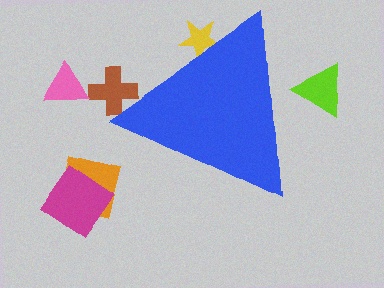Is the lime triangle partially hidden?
Yes, the lime triangle is partially hidden behind the blue triangle.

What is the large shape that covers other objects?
A blue triangle.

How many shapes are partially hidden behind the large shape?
3 shapes are partially hidden.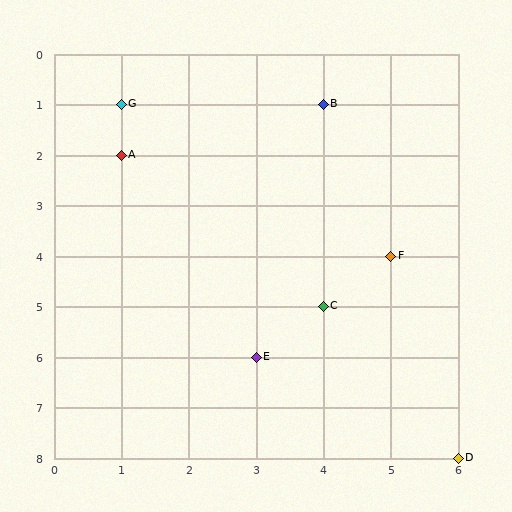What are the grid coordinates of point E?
Point E is at grid coordinates (3, 6).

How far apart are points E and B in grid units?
Points E and B are 1 column and 5 rows apart (about 5.1 grid units diagonally).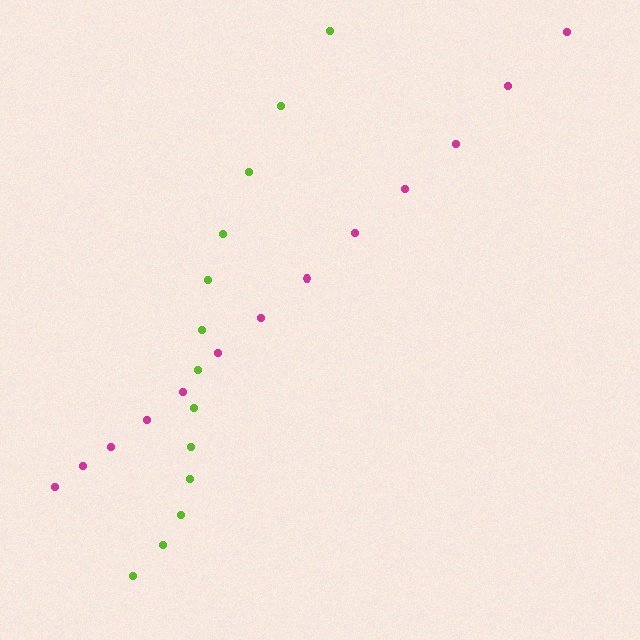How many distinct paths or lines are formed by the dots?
There are 2 distinct paths.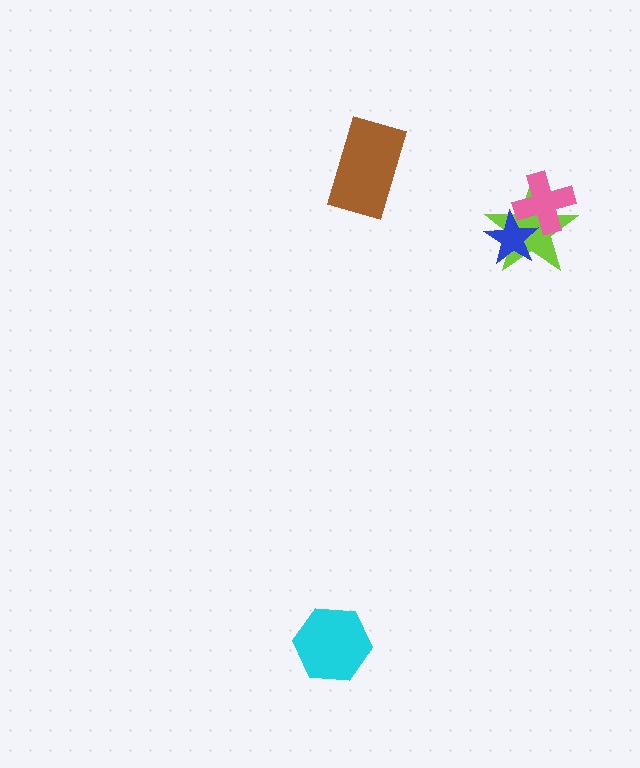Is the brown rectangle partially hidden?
No, no other shape covers it.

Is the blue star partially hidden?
Yes, it is partially covered by another shape.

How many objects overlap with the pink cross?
2 objects overlap with the pink cross.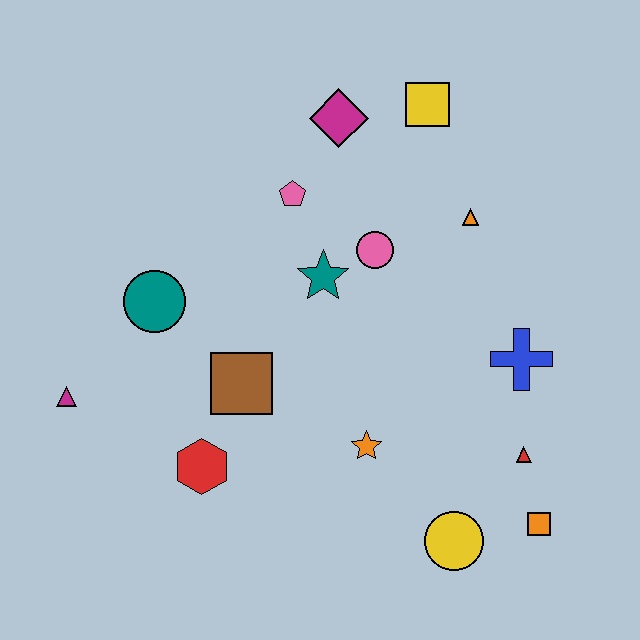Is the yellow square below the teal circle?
No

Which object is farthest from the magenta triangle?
The orange square is farthest from the magenta triangle.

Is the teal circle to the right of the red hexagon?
No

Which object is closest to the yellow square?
The magenta diamond is closest to the yellow square.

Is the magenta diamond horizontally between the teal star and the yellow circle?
Yes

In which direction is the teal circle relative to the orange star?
The teal circle is to the left of the orange star.